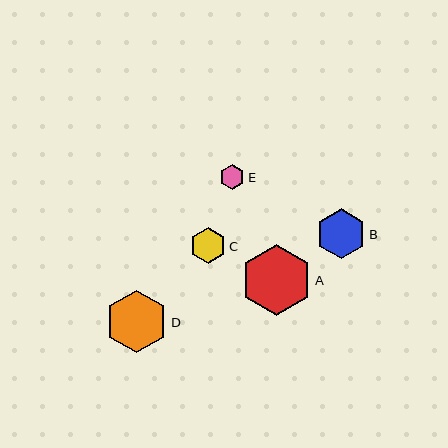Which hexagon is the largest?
Hexagon A is the largest with a size of approximately 71 pixels.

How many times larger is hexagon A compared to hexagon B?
Hexagon A is approximately 1.4 times the size of hexagon B.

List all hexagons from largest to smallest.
From largest to smallest: A, D, B, C, E.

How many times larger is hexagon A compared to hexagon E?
Hexagon A is approximately 2.8 times the size of hexagon E.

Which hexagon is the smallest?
Hexagon E is the smallest with a size of approximately 25 pixels.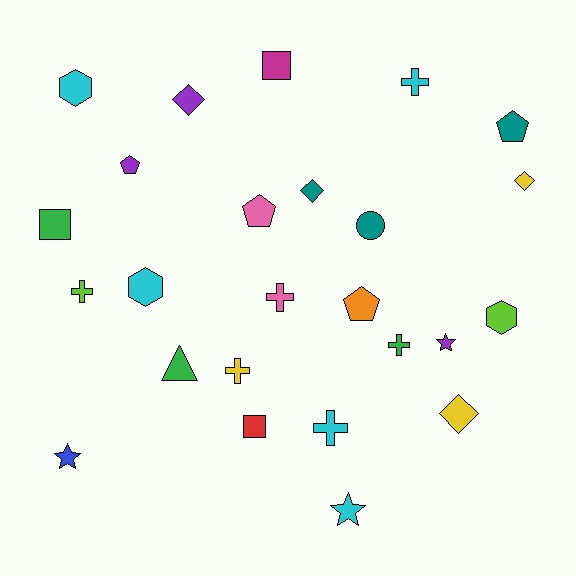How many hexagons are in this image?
There are 3 hexagons.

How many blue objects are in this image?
There is 1 blue object.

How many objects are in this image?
There are 25 objects.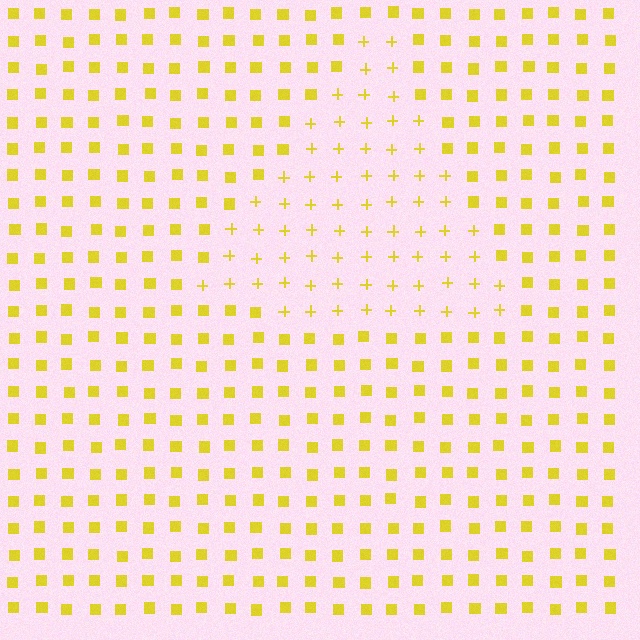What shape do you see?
I see a triangle.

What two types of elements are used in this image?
The image uses plus signs inside the triangle region and squares outside it.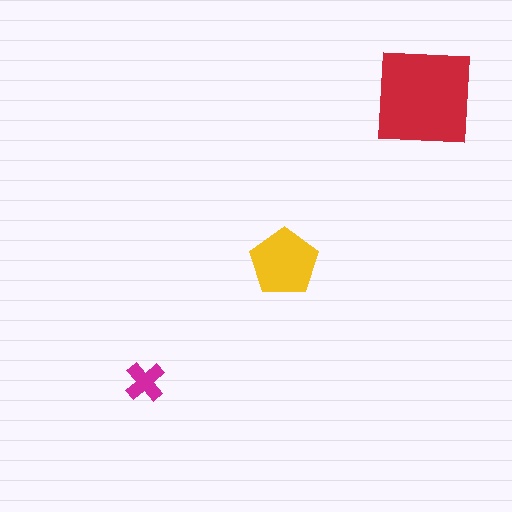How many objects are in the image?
There are 3 objects in the image.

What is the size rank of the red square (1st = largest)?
1st.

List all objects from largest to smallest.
The red square, the yellow pentagon, the magenta cross.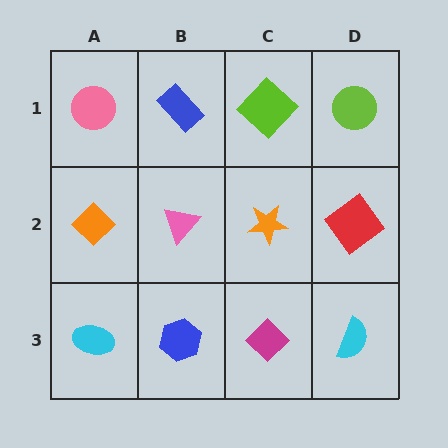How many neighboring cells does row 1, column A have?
2.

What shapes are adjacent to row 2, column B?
A blue rectangle (row 1, column B), a blue hexagon (row 3, column B), an orange diamond (row 2, column A), an orange star (row 2, column C).